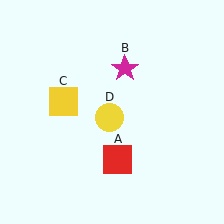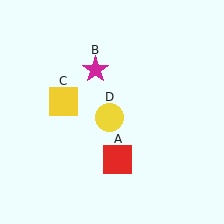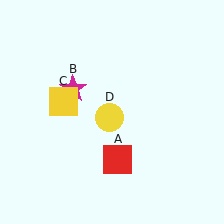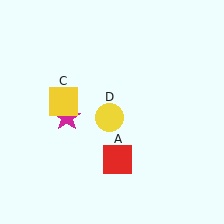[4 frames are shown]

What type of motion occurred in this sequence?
The magenta star (object B) rotated counterclockwise around the center of the scene.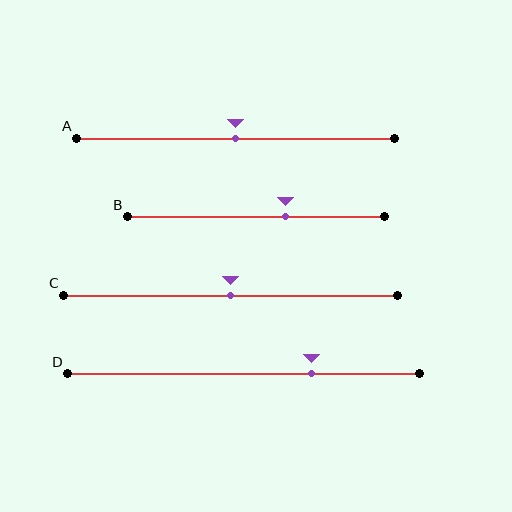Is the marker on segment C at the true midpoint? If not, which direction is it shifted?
Yes, the marker on segment C is at the true midpoint.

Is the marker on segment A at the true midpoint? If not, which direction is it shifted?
Yes, the marker on segment A is at the true midpoint.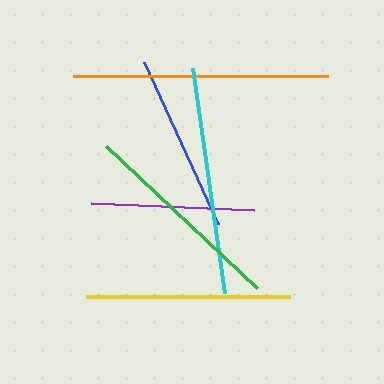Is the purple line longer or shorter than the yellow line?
The yellow line is longer than the purple line.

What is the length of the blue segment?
The blue segment is approximately 179 pixels long.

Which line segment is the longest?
The orange line is the longest at approximately 254 pixels.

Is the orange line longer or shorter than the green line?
The orange line is longer than the green line.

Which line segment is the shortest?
The purple line is the shortest at approximately 163 pixels.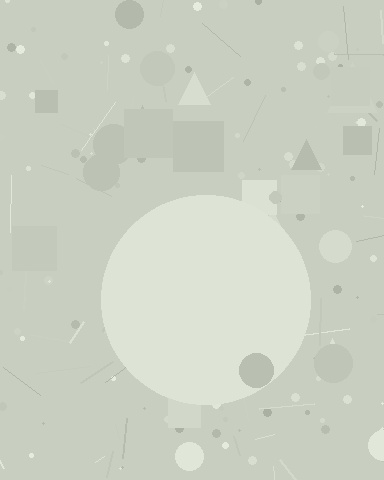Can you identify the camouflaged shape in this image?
The camouflaged shape is a circle.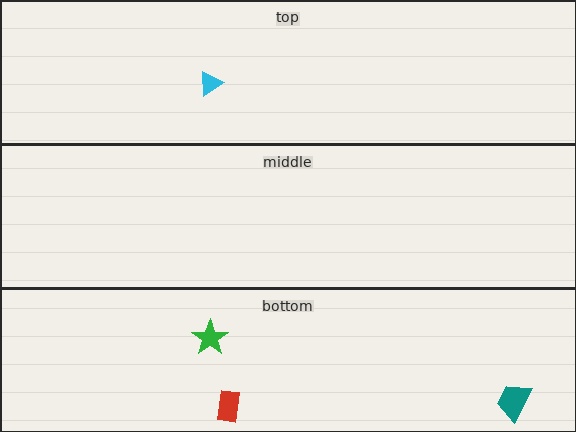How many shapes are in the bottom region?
3.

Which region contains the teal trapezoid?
The bottom region.